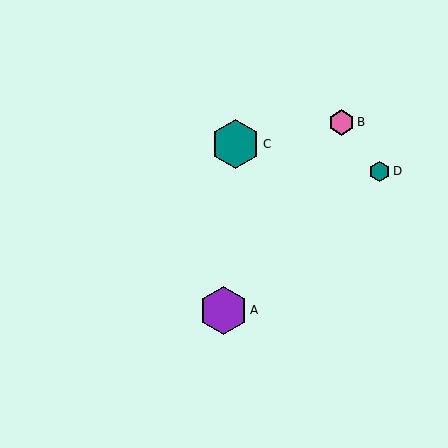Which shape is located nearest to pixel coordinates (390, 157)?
The teal hexagon (labeled D) at (380, 171) is nearest to that location.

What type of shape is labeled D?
Shape D is a teal hexagon.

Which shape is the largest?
The teal hexagon (labeled C) is the largest.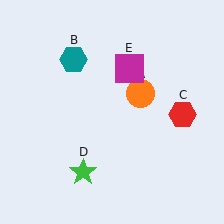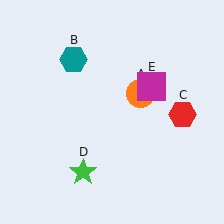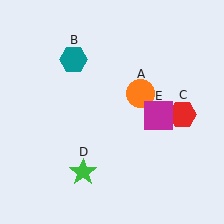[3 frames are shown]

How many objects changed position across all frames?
1 object changed position: magenta square (object E).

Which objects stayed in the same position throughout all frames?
Orange circle (object A) and teal hexagon (object B) and red hexagon (object C) and green star (object D) remained stationary.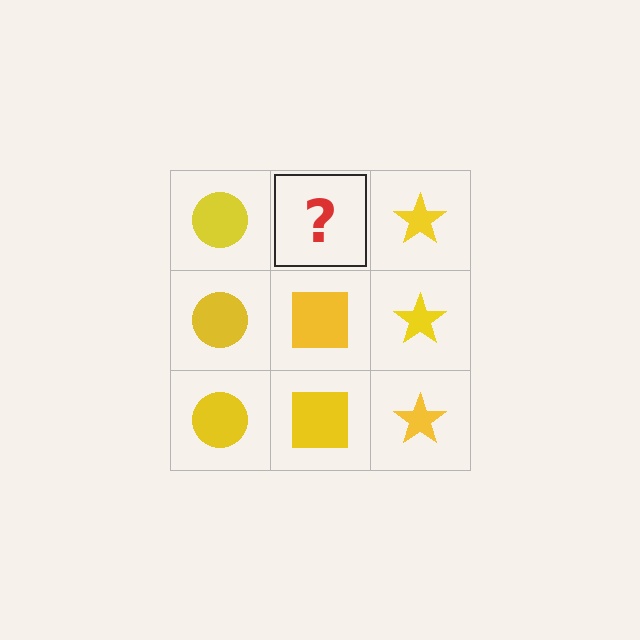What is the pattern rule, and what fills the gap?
The rule is that each column has a consistent shape. The gap should be filled with a yellow square.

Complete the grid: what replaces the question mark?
The question mark should be replaced with a yellow square.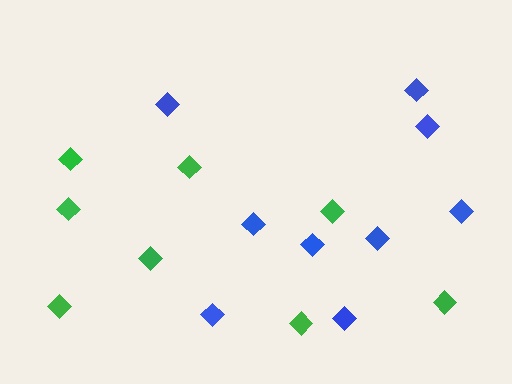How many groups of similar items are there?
There are 2 groups: one group of blue diamonds (9) and one group of green diamonds (8).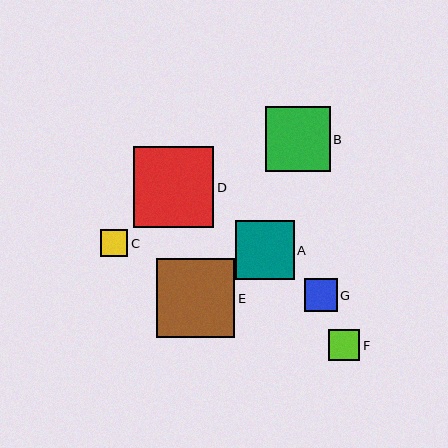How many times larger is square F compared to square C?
Square F is approximately 1.1 times the size of square C.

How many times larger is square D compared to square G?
Square D is approximately 2.5 times the size of square G.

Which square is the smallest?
Square C is the smallest with a size of approximately 27 pixels.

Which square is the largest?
Square D is the largest with a size of approximately 81 pixels.